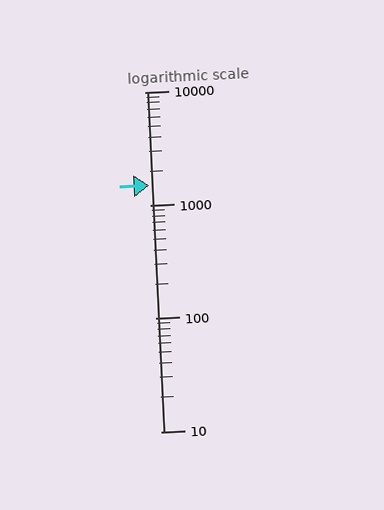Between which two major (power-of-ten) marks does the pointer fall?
The pointer is between 1000 and 10000.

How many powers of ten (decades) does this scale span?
The scale spans 3 decades, from 10 to 10000.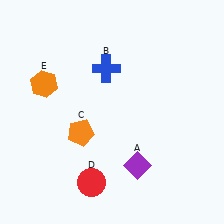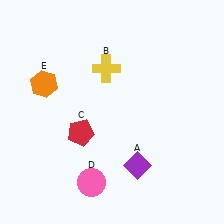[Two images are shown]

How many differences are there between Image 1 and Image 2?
There are 3 differences between the two images.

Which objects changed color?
B changed from blue to yellow. C changed from orange to red. D changed from red to pink.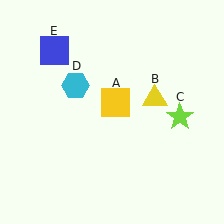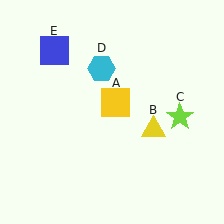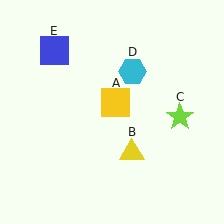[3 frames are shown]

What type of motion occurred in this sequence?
The yellow triangle (object B), cyan hexagon (object D) rotated clockwise around the center of the scene.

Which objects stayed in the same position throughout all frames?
Yellow square (object A) and lime star (object C) and blue square (object E) remained stationary.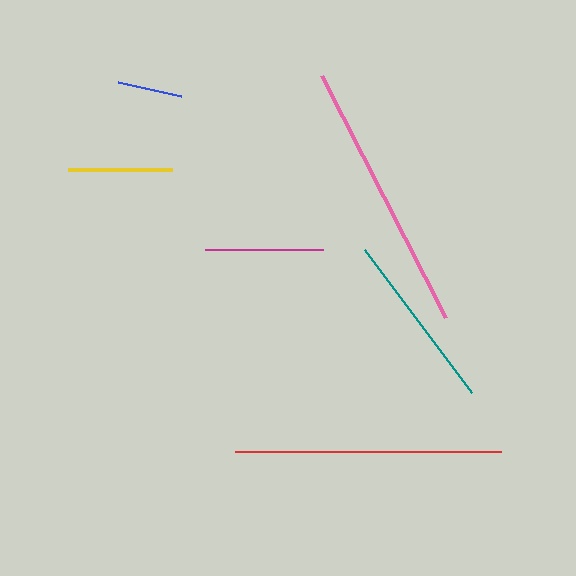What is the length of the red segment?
The red segment is approximately 266 pixels long.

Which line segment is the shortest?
The blue line is the shortest at approximately 65 pixels.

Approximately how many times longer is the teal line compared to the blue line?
The teal line is approximately 2.7 times the length of the blue line.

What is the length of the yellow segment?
The yellow segment is approximately 103 pixels long.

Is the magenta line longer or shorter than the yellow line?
The magenta line is longer than the yellow line.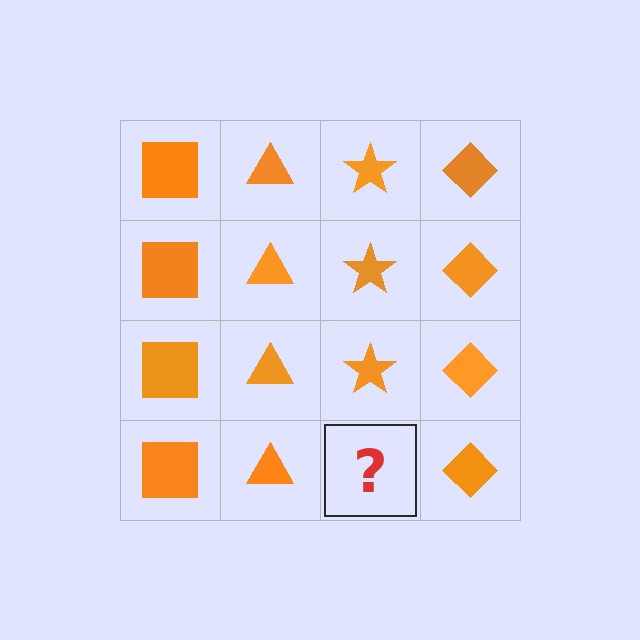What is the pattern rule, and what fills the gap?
The rule is that each column has a consistent shape. The gap should be filled with an orange star.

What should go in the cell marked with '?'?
The missing cell should contain an orange star.